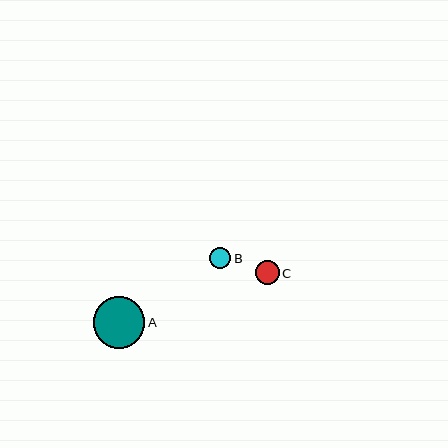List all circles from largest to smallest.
From largest to smallest: A, C, B.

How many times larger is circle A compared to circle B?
Circle A is approximately 2.4 times the size of circle B.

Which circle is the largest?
Circle A is the largest with a size of approximately 51 pixels.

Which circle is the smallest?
Circle B is the smallest with a size of approximately 21 pixels.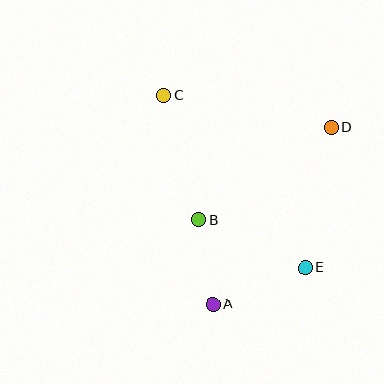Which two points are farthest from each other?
Points C and E are farthest from each other.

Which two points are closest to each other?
Points A and B are closest to each other.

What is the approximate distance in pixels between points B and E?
The distance between B and E is approximately 116 pixels.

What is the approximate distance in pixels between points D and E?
The distance between D and E is approximately 143 pixels.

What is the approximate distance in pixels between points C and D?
The distance between C and D is approximately 171 pixels.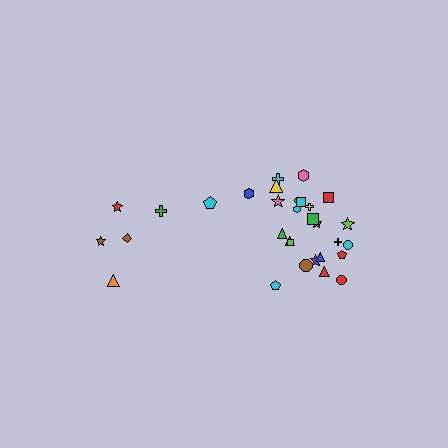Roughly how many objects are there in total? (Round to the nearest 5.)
Roughly 30 objects in total.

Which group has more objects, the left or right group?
The right group.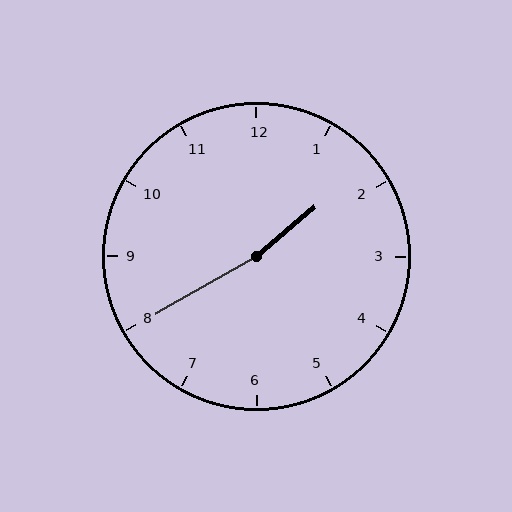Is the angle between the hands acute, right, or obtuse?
It is obtuse.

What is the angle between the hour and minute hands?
Approximately 170 degrees.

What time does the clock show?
1:40.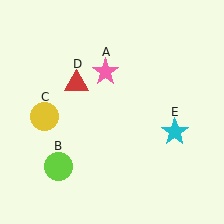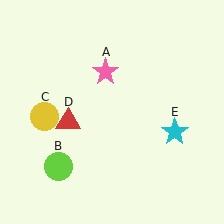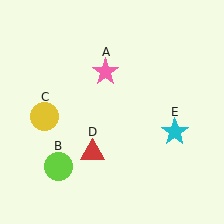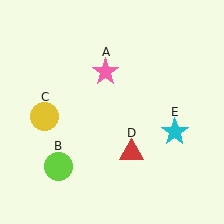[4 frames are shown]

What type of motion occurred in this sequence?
The red triangle (object D) rotated counterclockwise around the center of the scene.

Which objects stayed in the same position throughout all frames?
Pink star (object A) and lime circle (object B) and yellow circle (object C) and cyan star (object E) remained stationary.